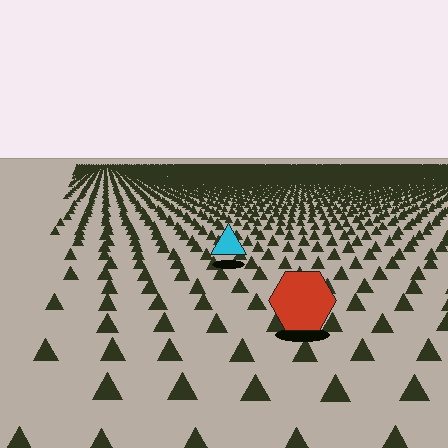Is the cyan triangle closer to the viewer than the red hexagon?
No. The red hexagon is closer — you can tell from the texture gradient: the ground texture is coarser near it.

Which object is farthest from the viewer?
The cyan triangle is farthest from the viewer. It appears smaller and the ground texture around it is denser.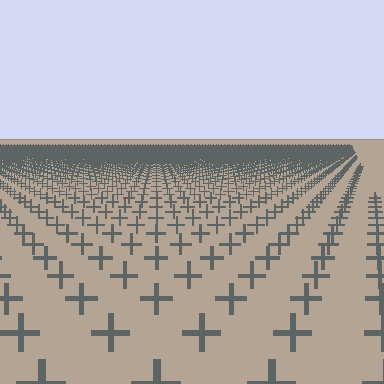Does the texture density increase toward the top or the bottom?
Density increases toward the top.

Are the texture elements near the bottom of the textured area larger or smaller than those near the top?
Larger. Near the bottom, elements are closer to the viewer and appear at a bigger on-screen size.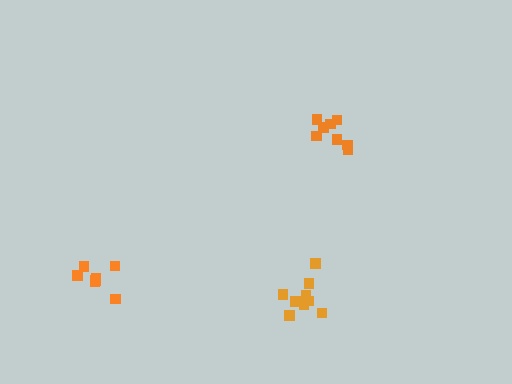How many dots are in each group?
Group 1: 7 dots, Group 2: 9 dots, Group 3: 9 dots (25 total).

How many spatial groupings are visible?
There are 3 spatial groupings.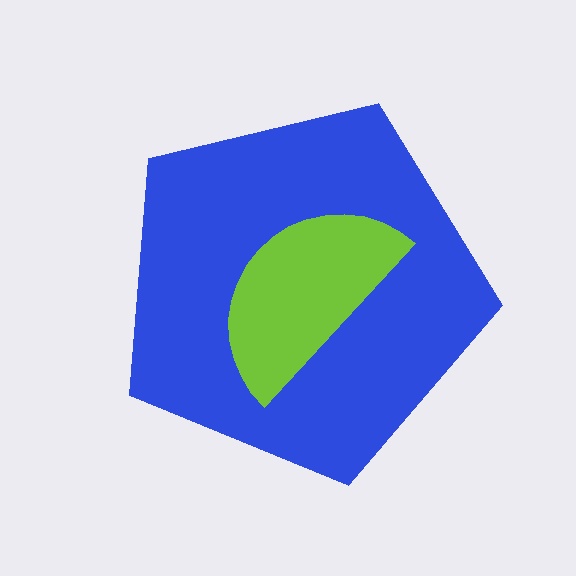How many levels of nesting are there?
2.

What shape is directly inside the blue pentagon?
The lime semicircle.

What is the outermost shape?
The blue pentagon.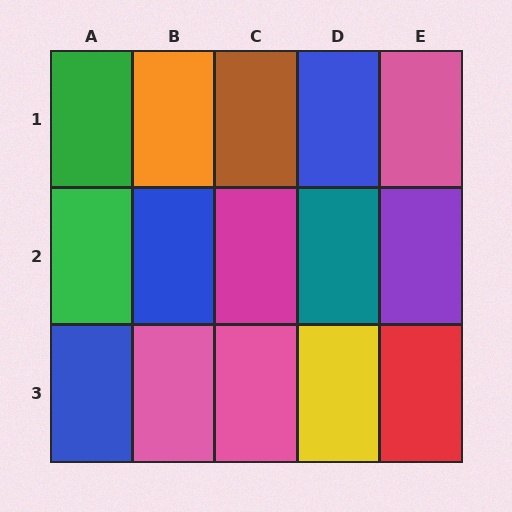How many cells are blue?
3 cells are blue.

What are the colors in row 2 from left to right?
Green, blue, magenta, teal, purple.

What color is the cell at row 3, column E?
Red.